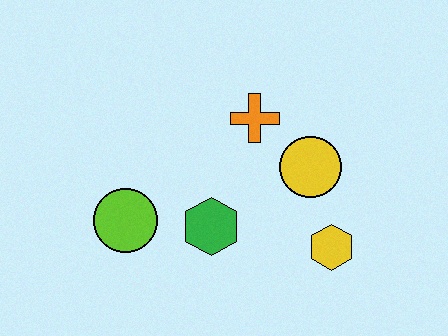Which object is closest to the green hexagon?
The lime circle is closest to the green hexagon.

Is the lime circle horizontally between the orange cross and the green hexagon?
No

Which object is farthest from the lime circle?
The yellow hexagon is farthest from the lime circle.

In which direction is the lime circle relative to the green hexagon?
The lime circle is to the left of the green hexagon.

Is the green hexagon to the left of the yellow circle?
Yes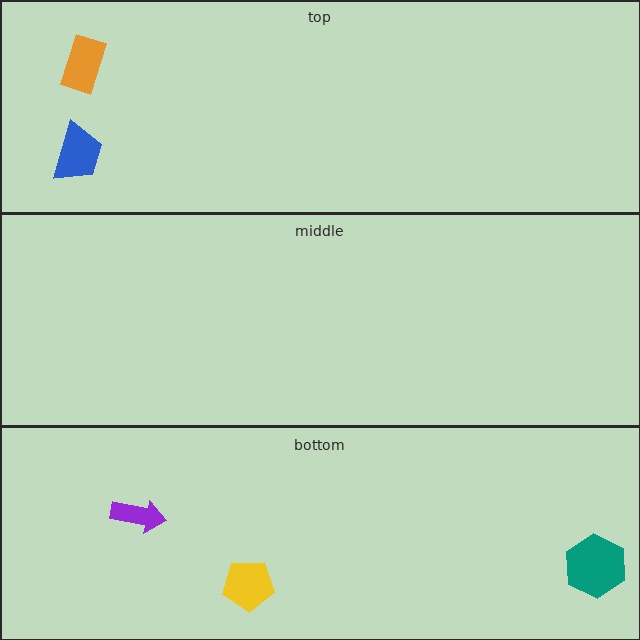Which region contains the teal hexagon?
The bottom region.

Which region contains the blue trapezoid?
The top region.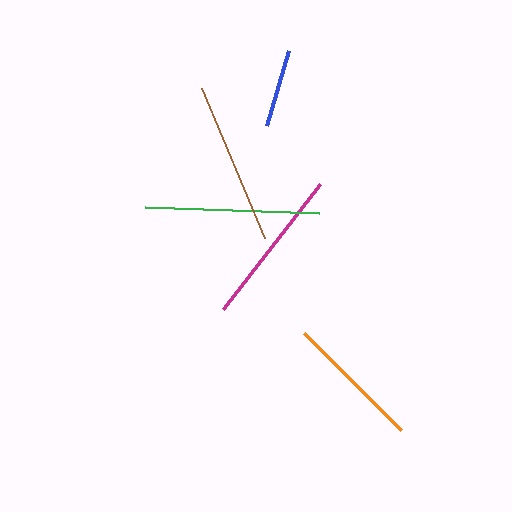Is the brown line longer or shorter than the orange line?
The brown line is longer than the orange line.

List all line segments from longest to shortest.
From longest to shortest: green, brown, magenta, orange, blue.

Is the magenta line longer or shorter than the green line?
The green line is longer than the magenta line.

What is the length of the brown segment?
The brown segment is approximately 163 pixels long.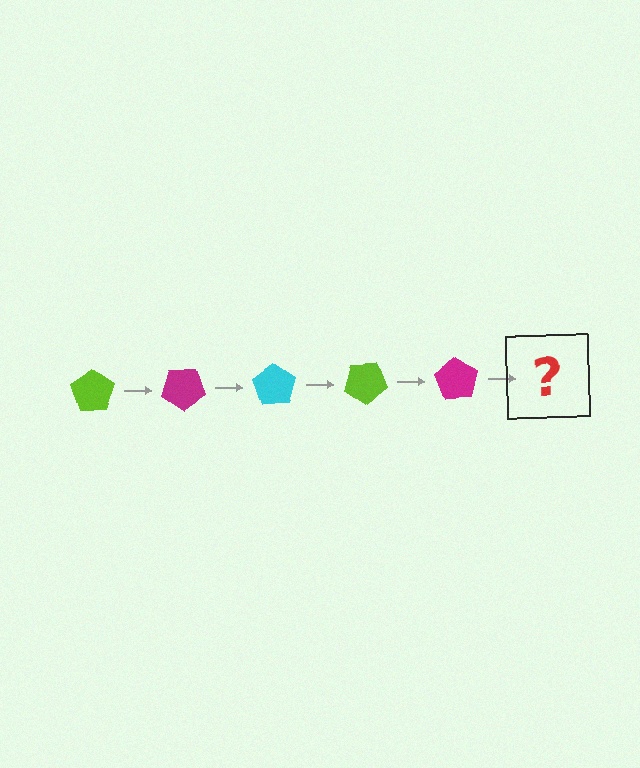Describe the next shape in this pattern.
It should be a cyan pentagon, rotated 175 degrees from the start.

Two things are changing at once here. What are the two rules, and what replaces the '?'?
The two rules are that it rotates 35 degrees each step and the color cycles through lime, magenta, and cyan. The '?' should be a cyan pentagon, rotated 175 degrees from the start.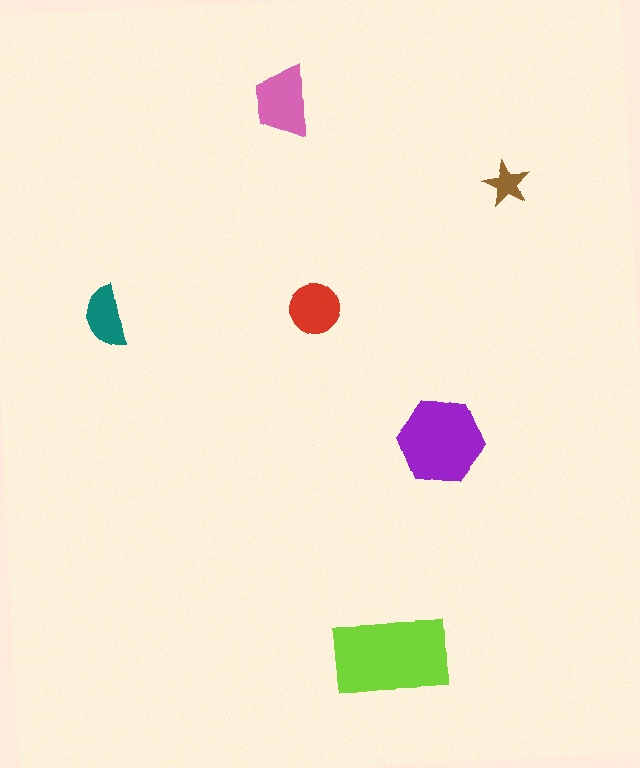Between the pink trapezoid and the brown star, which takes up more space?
The pink trapezoid.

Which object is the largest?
The lime rectangle.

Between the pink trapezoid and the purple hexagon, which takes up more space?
The purple hexagon.